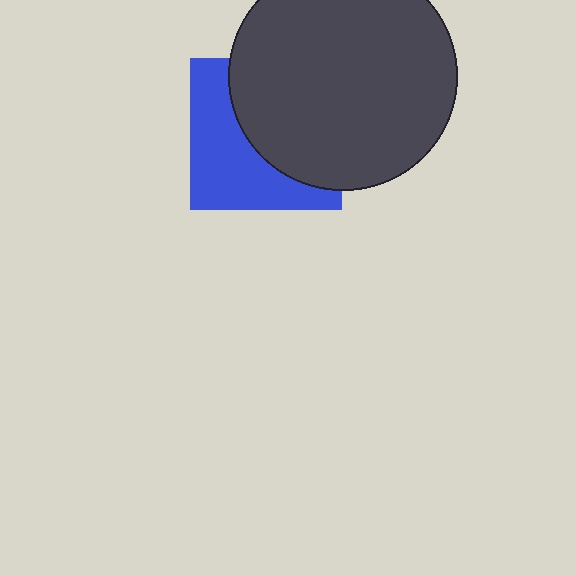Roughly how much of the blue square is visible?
About half of it is visible (roughly 47%).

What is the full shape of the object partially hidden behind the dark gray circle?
The partially hidden object is a blue square.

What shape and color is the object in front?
The object in front is a dark gray circle.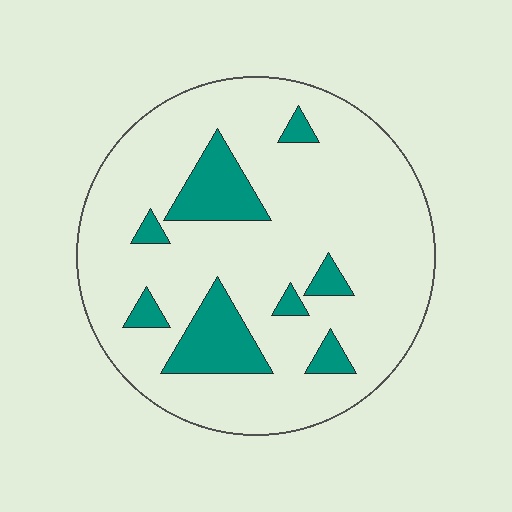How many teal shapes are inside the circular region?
8.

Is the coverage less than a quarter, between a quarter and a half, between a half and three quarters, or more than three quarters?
Less than a quarter.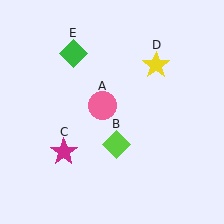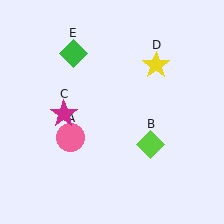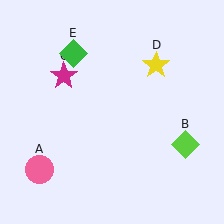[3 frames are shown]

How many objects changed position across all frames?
3 objects changed position: pink circle (object A), lime diamond (object B), magenta star (object C).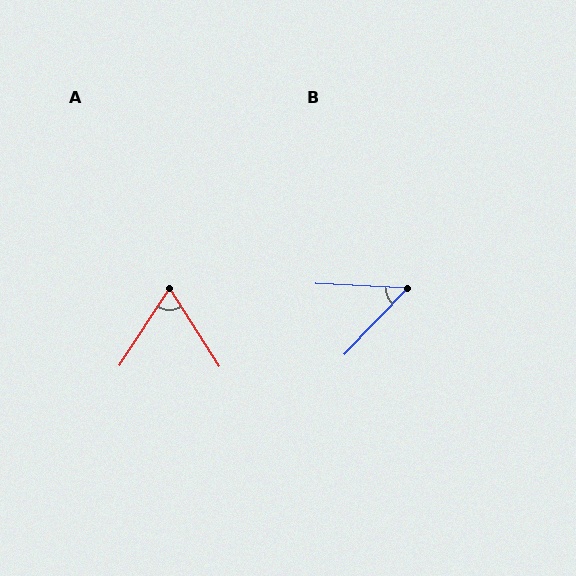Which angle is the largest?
A, at approximately 66 degrees.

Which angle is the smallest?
B, at approximately 49 degrees.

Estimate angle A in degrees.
Approximately 66 degrees.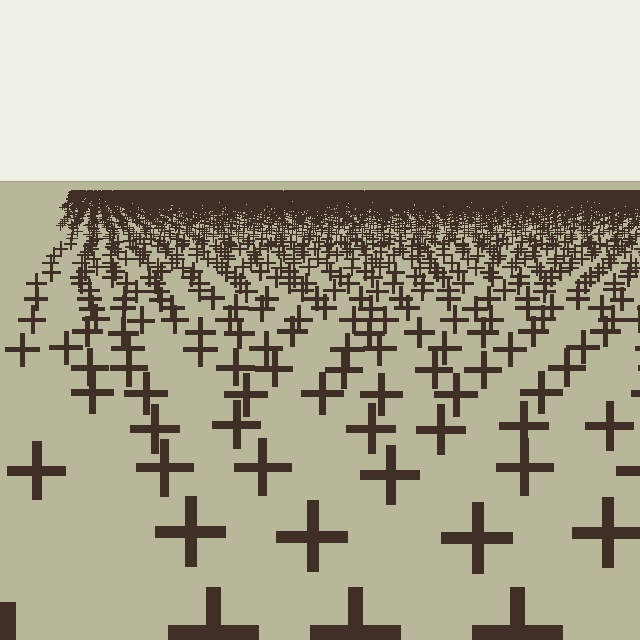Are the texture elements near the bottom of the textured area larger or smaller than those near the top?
Larger. Near the bottom, elements are closer to the viewer and appear at a bigger on-screen size.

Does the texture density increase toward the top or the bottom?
Density increases toward the top.